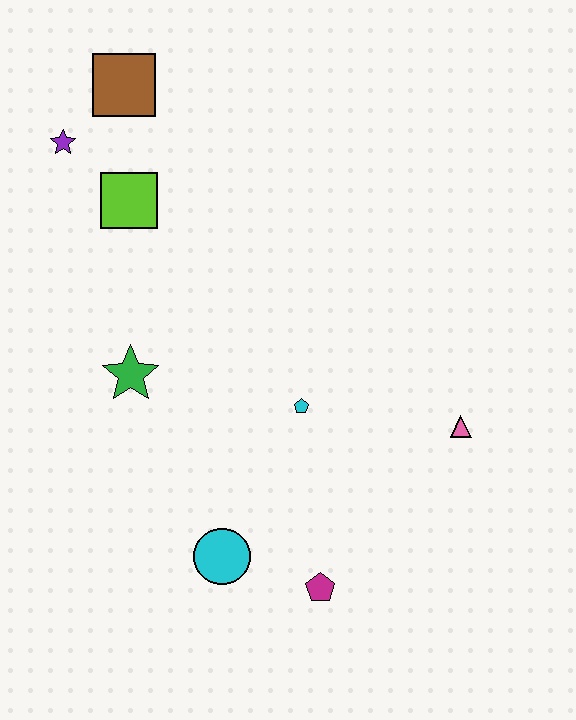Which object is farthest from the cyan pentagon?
The brown square is farthest from the cyan pentagon.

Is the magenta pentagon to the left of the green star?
No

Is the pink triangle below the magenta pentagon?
No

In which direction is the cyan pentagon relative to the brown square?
The cyan pentagon is below the brown square.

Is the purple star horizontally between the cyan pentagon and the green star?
No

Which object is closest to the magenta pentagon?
The cyan circle is closest to the magenta pentagon.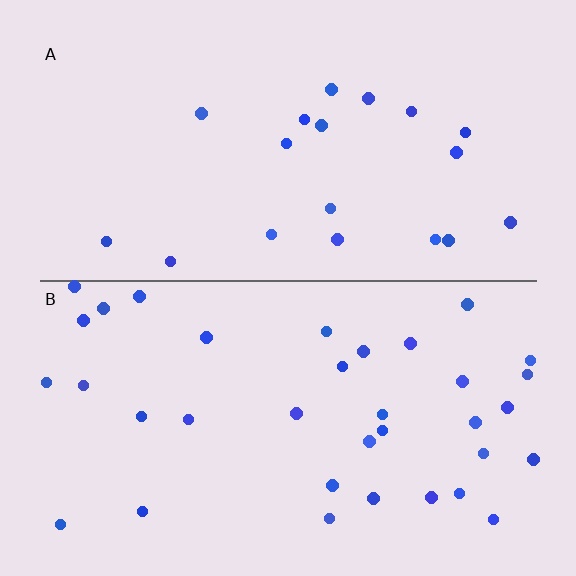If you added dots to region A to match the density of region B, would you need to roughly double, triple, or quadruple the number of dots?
Approximately double.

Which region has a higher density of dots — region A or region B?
B (the bottom).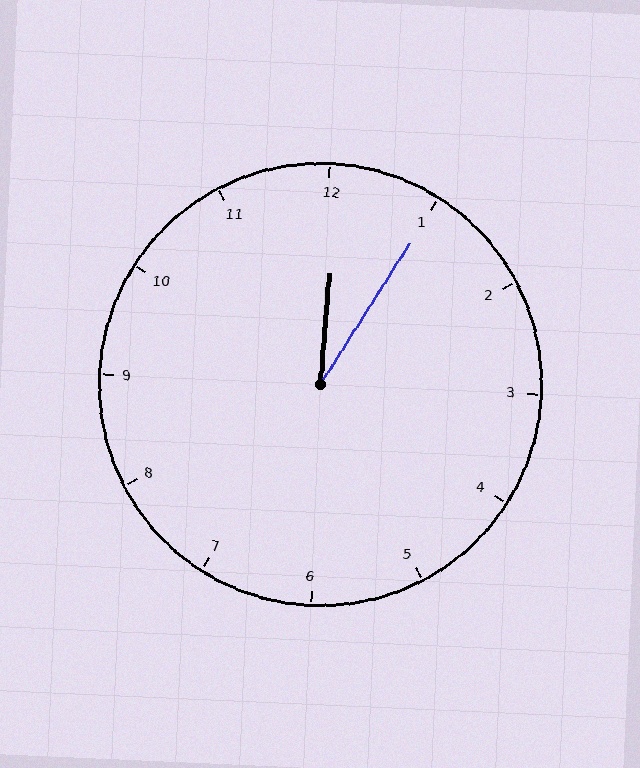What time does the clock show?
12:05.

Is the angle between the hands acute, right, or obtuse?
It is acute.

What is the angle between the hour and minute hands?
Approximately 28 degrees.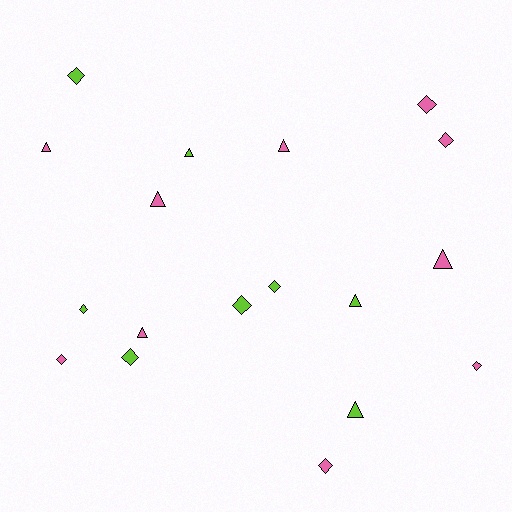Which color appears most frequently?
Pink, with 10 objects.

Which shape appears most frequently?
Diamond, with 10 objects.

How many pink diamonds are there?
There are 5 pink diamonds.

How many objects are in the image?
There are 18 objects.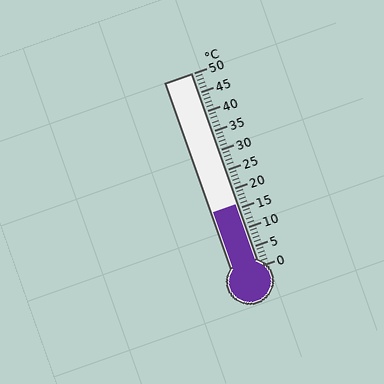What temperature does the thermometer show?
The thermometer shows approximately 16°C.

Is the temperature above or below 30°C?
The temperature is below 30°C.